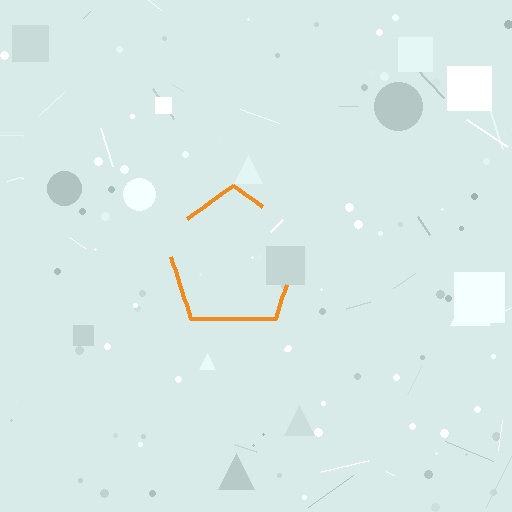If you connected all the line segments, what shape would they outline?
They would outline a pentagon.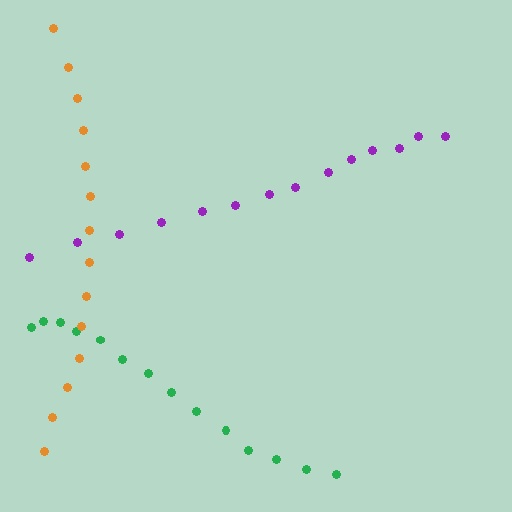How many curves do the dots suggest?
There are 3 distinct paths.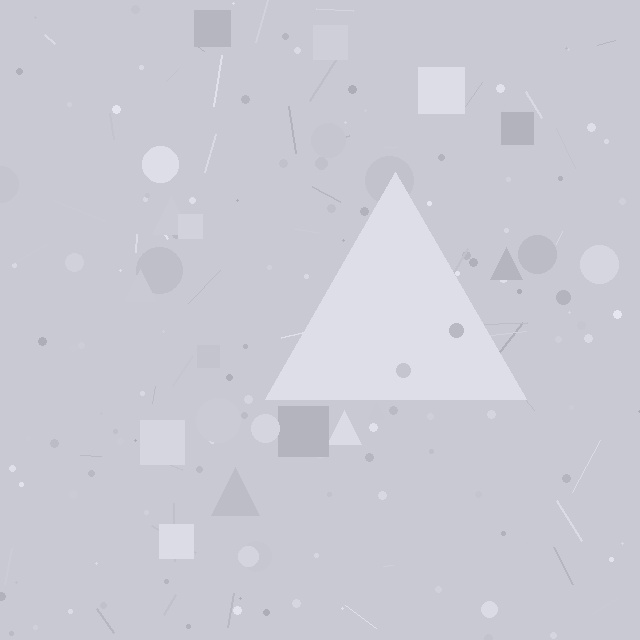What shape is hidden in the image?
A triangle is hidden in the image.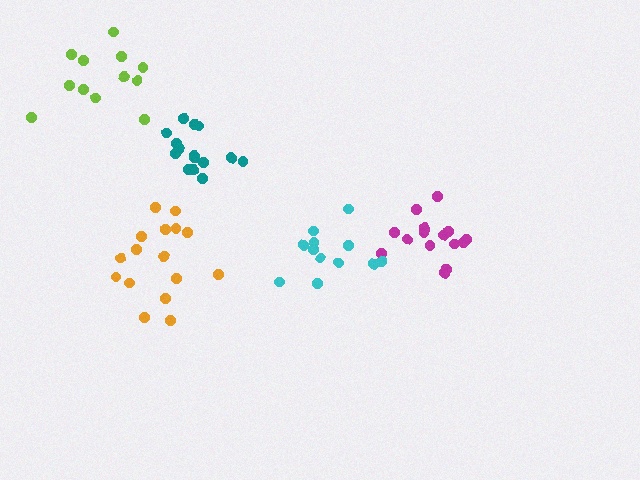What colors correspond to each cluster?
The clusters are colored: magenta, lime, orange, teal, cyan.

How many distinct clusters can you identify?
There are 5 distinct clusters.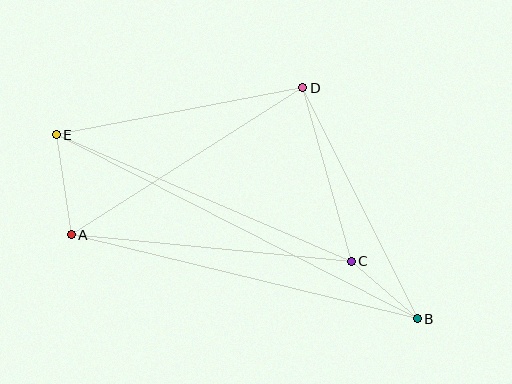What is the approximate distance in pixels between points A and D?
The distance between A and D is approximately 274 pixels.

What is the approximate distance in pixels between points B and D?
The distance between B and D is approximately 258 pixels.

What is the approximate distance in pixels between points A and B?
The distance between A and B is approximately 356 pixels.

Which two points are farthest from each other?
Points B and E are farthest from each other.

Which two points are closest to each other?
Points B and C are closest to each other.